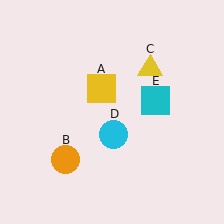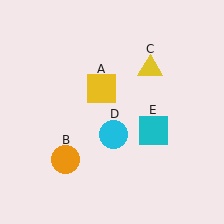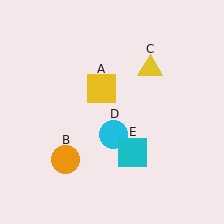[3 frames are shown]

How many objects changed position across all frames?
1 object changed position: cyan square (object E).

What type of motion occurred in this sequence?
The cyan square (object E) rotated clockwise around the center of the scene.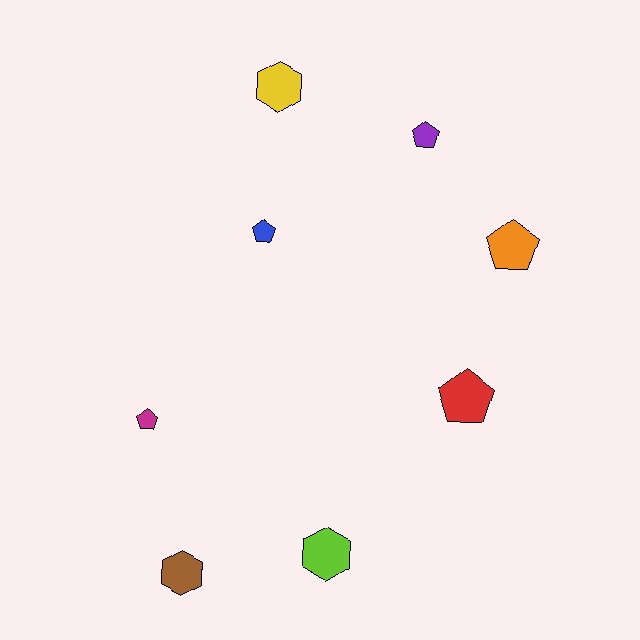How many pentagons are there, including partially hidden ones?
There are 5 pentagons.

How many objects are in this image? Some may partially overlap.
There are 8 objects.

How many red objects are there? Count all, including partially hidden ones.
There is 1 red object.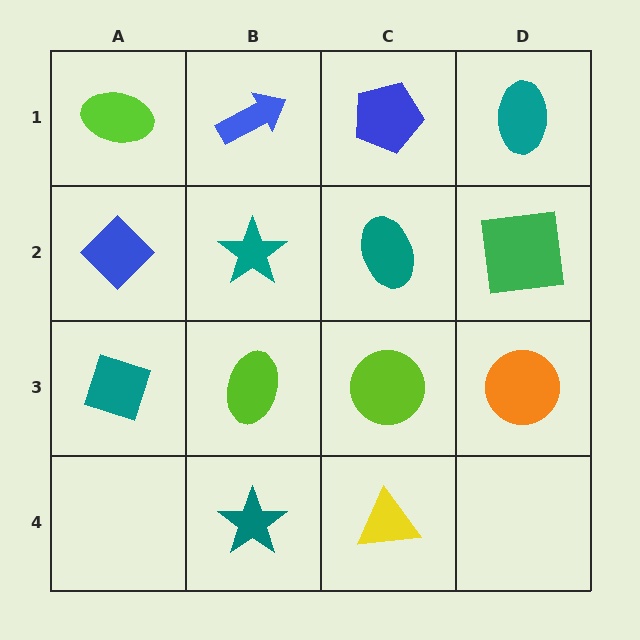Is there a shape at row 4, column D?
No, that cell is empty.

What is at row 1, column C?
A blue pentagon.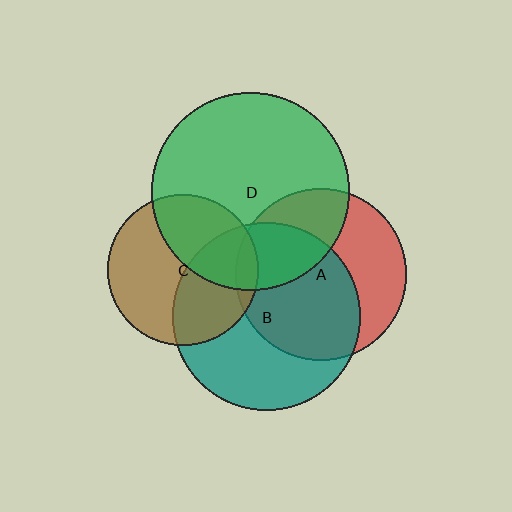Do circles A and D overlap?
Yes.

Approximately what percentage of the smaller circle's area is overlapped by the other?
Approximately 35%.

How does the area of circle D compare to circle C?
Approximately 1.7 times.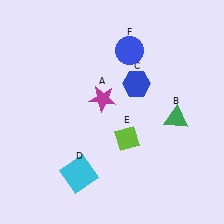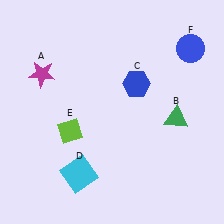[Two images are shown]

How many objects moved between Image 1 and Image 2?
3 objects moved between the two images.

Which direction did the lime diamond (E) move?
The lime diamond (E) moved left.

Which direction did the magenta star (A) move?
The magenta star (A) moved left.